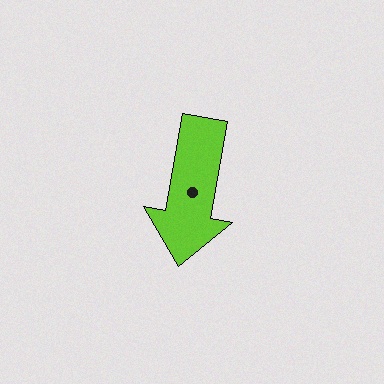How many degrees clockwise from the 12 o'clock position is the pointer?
Approximately 190 degrees.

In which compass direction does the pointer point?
South.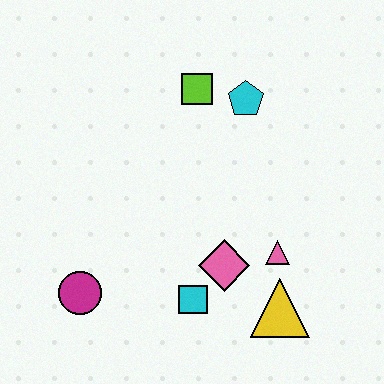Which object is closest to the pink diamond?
The cyan square is closest to the pink diamond.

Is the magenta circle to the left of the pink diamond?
Yes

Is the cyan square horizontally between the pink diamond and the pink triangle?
No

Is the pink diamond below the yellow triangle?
No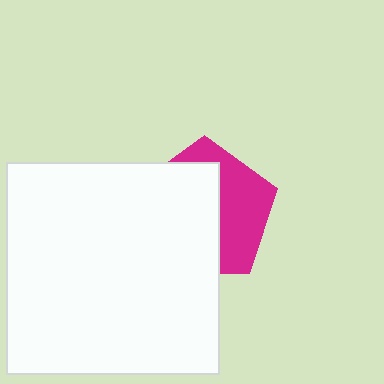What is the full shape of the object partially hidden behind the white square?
The partially hidden object is a magenta pentagon.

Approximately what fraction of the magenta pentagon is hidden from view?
Roughly 59% of the magenta pentagon is hidden behind the white square.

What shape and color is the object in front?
The object in front is a white square.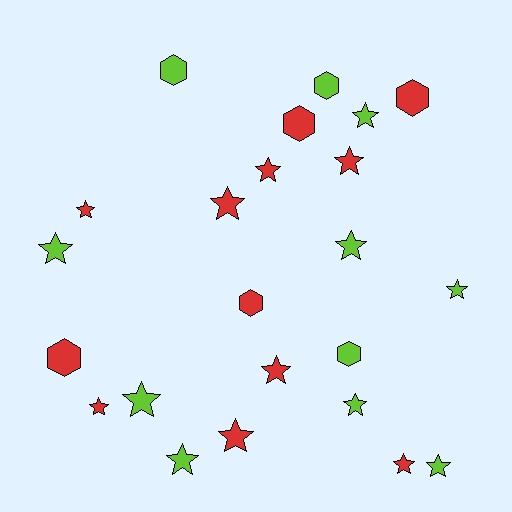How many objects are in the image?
There are 23 objects.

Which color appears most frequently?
Red, with 12 objects.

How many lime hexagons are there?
There are 3 lime hexagons.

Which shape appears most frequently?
Star, with 16 objects.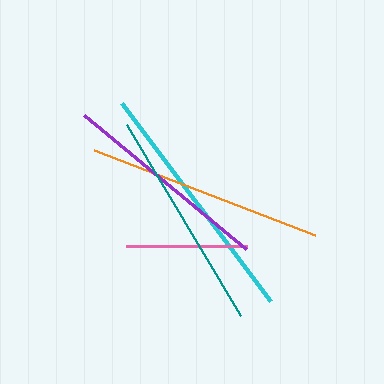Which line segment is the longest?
The cyan line is the longest at approximately 248 pixels.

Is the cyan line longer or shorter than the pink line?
The cyan line is longer than the pink line.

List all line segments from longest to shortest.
From longest to shortest: cyan, orange, teal, purple, pink.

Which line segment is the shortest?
The pink line is the shortest at approximately 121 pixels.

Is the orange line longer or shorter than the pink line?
The orange line is longer than the pink line.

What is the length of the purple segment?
The purple segment is approximately 210 pixels long.